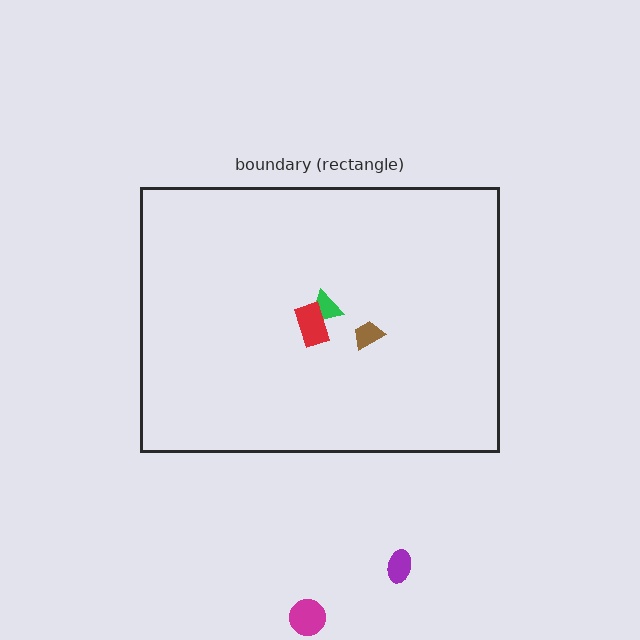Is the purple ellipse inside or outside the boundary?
Outside.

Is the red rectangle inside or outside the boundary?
Inside.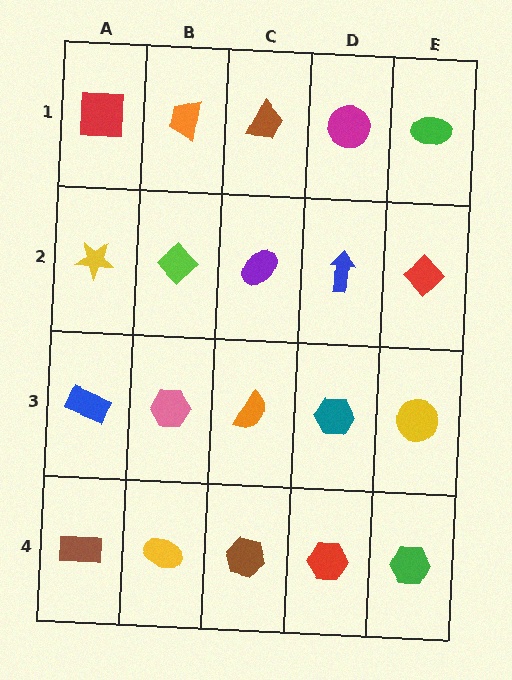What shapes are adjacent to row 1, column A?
A yellow star (row 2, column A), an orange trapezoid (row 1, column B).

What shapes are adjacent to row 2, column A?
A red square (row 1, column A), a blue rectangle (row 3, column A), a lime diamond (row 2, column B).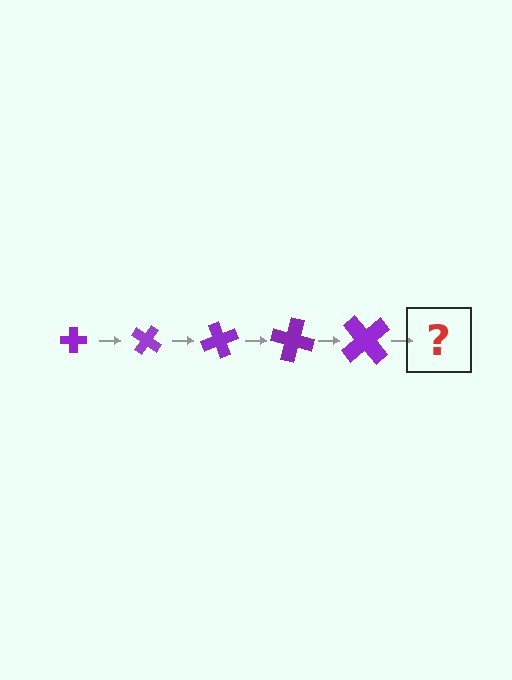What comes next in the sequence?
The next element should be a cross, larger than the previous one and rotated 175 degrees from the start.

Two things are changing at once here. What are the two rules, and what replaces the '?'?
The two rules are that the cross grows larger each step and it rotates 35 degrees each step. The '?' should be a cross, larger than the previous one and rotated 175 degrees from the start.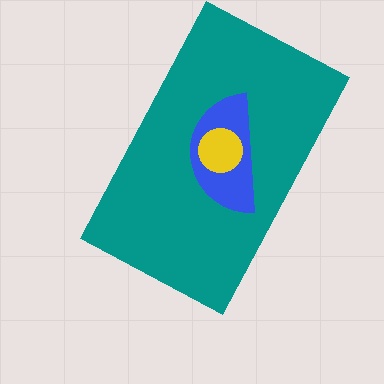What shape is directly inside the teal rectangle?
The blue semicircle.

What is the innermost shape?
The yellow circle.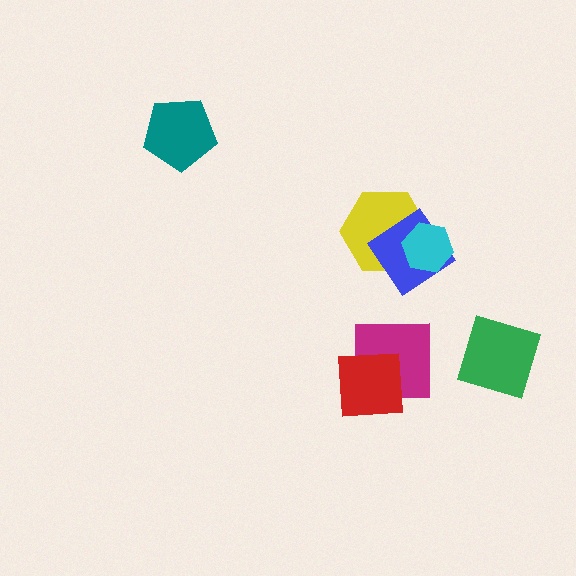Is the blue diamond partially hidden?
Yes, it is partially covered by another shape.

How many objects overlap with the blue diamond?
2 objects overlap with the blue diamond.